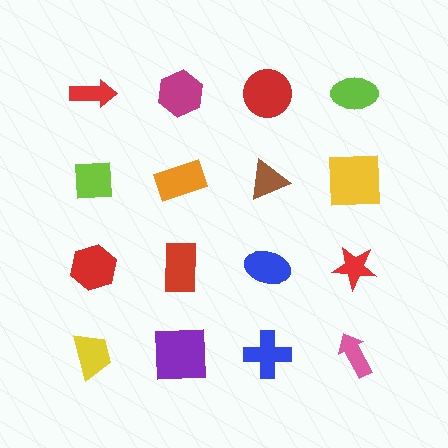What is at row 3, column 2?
A red rectangle.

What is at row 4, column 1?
A yellow trapezoid.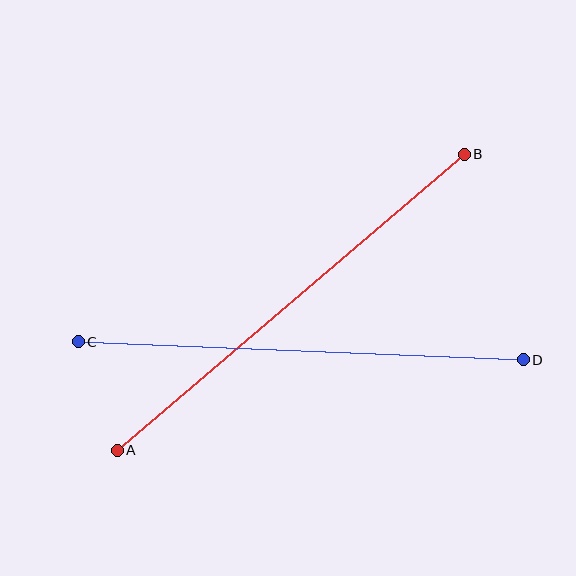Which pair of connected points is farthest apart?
Points A and B are farthest apart.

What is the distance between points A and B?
The distance is approximately 456 pixels.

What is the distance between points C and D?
The distance is approximately 445 pixels.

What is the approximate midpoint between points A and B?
The midpoint is at approximately (291, 302) pixels.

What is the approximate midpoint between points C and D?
The midpoint is at approximately (301, 351) pixels.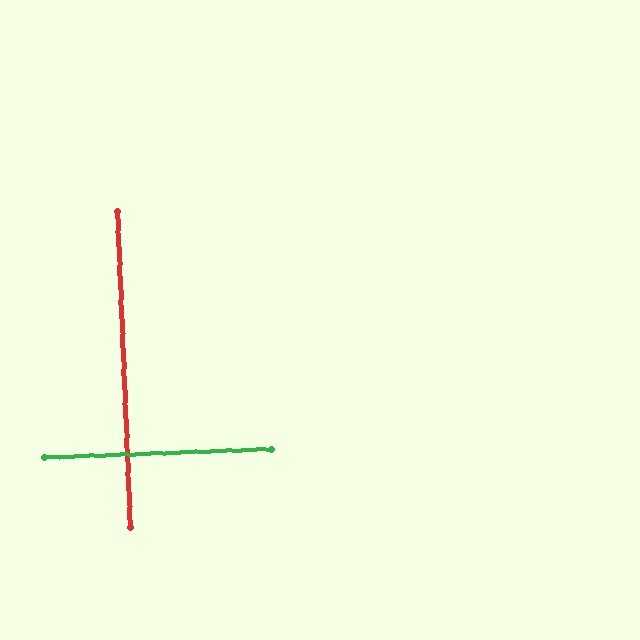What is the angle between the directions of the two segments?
Approximately 90 degrees.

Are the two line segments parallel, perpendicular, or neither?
Perpendicular — they meet at approximately 90°.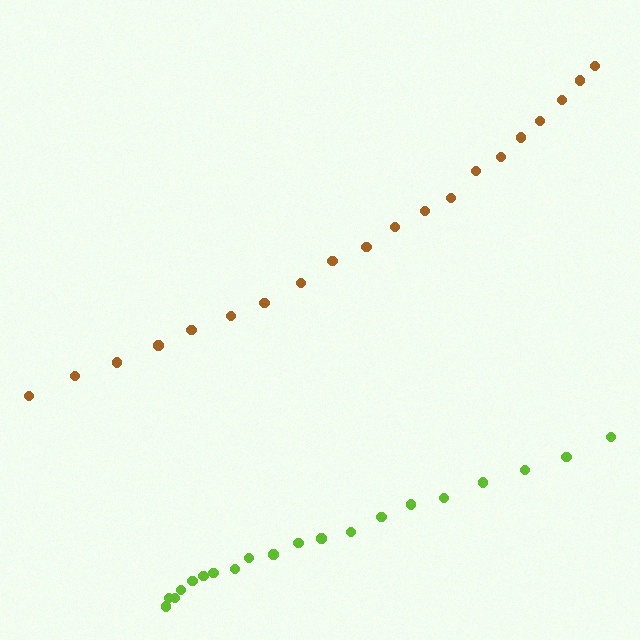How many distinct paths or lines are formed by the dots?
There are 2 distinct paths.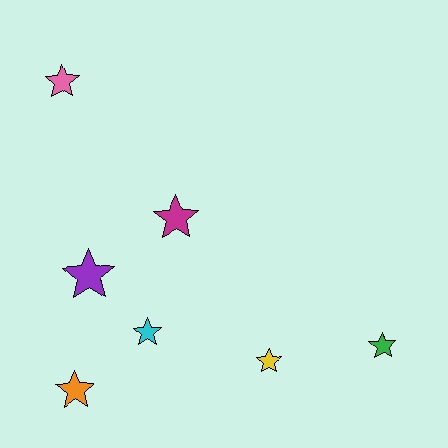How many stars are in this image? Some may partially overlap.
There are 7 stars.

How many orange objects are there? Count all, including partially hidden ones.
There is 1 orange object.